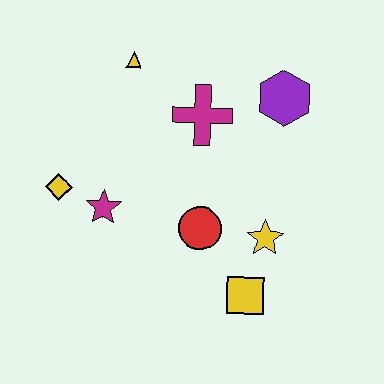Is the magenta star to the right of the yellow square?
No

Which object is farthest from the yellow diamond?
The purple hexagon is farthest from the yellow diamond.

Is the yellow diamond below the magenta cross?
Yes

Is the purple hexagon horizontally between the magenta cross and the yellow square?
No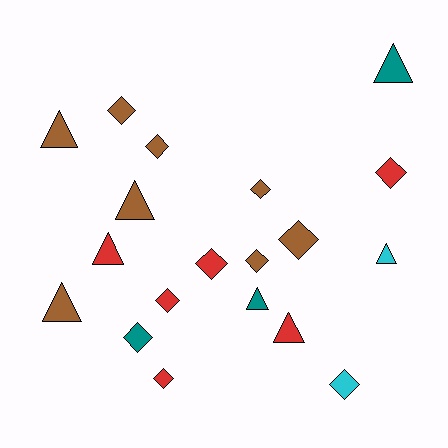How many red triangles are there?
There are 2 red triangles.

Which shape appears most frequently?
Diamond, with 11 objects.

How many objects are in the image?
There are 19 objects.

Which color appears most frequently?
Brown, with 8 objects.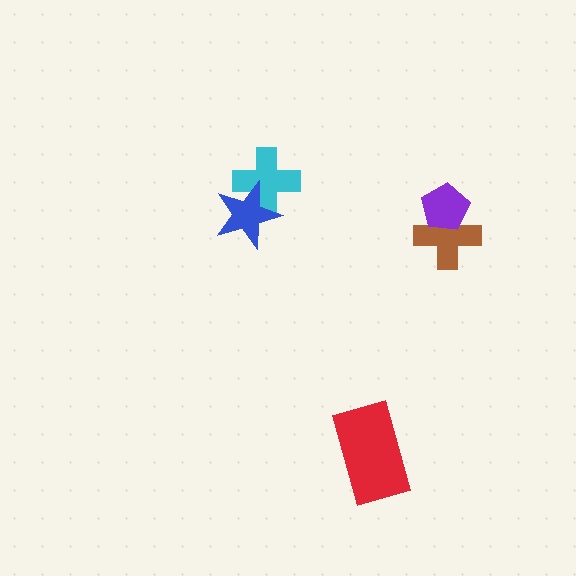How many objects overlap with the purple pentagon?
1 object overlaps with the purple pentagon.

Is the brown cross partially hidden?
Yes, it is partially covered by another shape.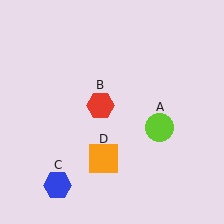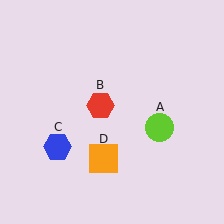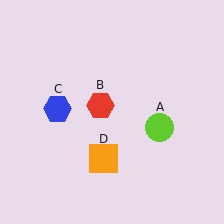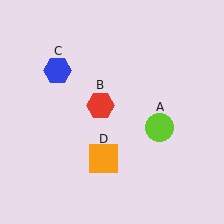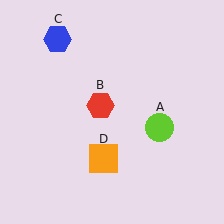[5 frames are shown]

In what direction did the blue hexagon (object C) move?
The blue hexagon (object C) moved up.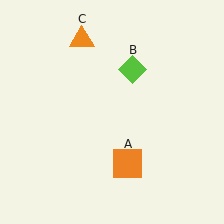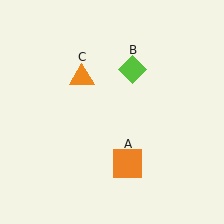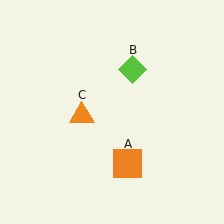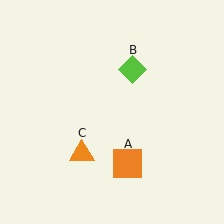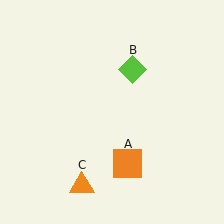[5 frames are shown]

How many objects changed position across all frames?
1 object changed position: orange triangle (object C).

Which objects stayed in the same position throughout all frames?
Orange square (object A) and lime diamond (object B) remained stationary.